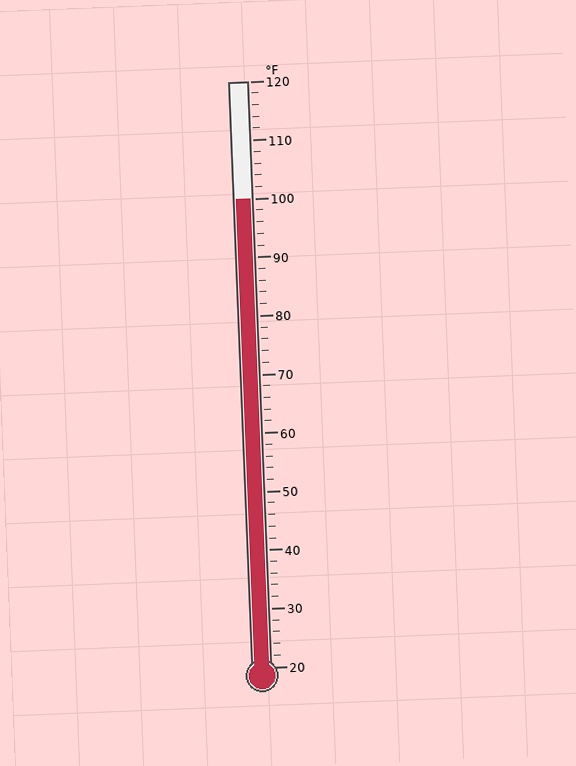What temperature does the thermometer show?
The thermometer shows approximately 100°F.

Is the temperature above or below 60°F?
The temperature is above 60°F.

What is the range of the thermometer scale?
The thermometer scale ranges from 20°F to 120°F.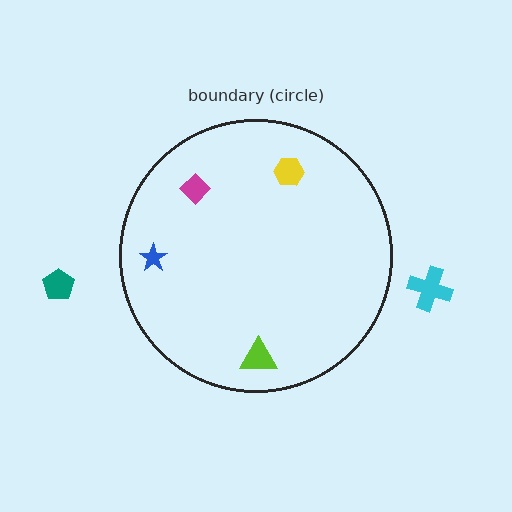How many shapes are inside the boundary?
4 inside, 2 outside.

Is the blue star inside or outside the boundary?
Inside.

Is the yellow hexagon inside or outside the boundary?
Inside.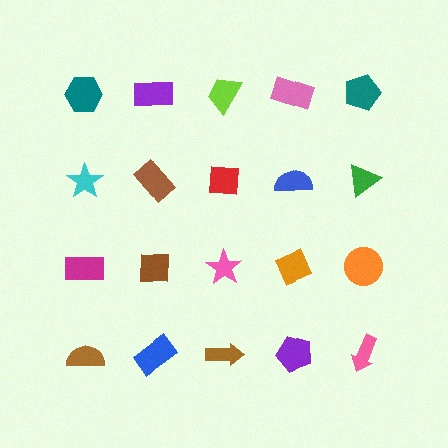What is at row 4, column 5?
A pink arrow.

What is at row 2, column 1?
A cyan star.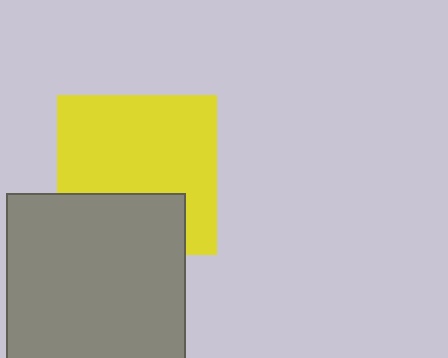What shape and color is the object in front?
The object in front is a gray square.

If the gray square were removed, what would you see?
You would see the complete yellow square.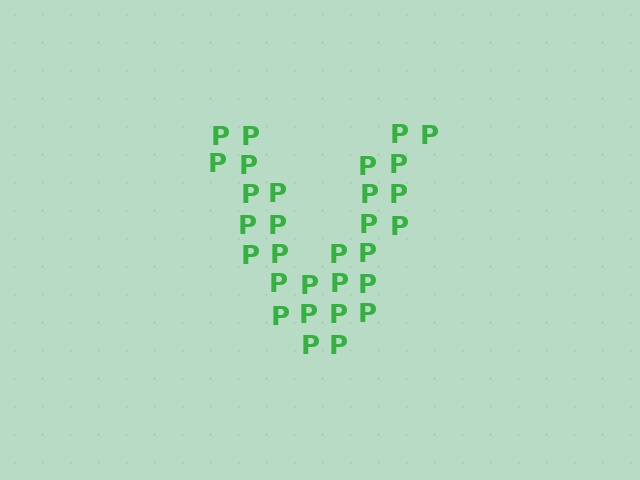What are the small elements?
The small elements are letter P's.